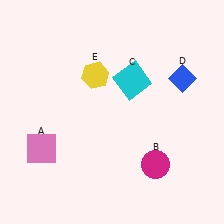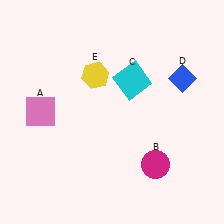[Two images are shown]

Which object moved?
The pink square (A) moved up.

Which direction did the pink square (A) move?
The pink square (A) moved up.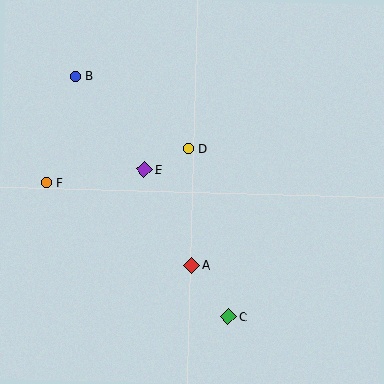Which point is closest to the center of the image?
Point D at (188, 149) is closest to the center.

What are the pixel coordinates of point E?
Point E is at (145, 170).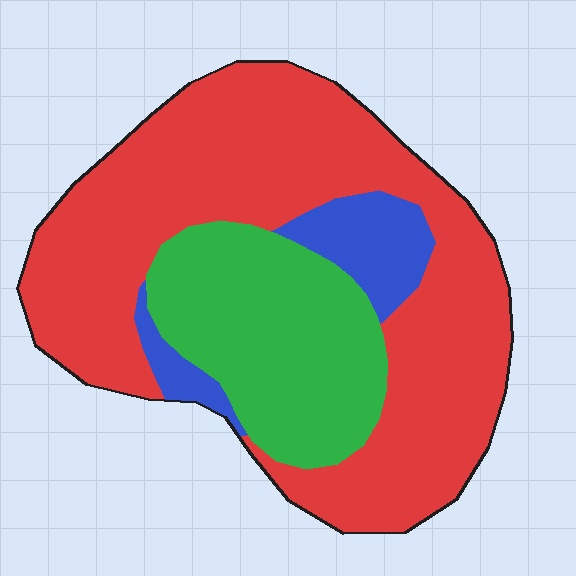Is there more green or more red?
Red.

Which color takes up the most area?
Red, at roughly 65%.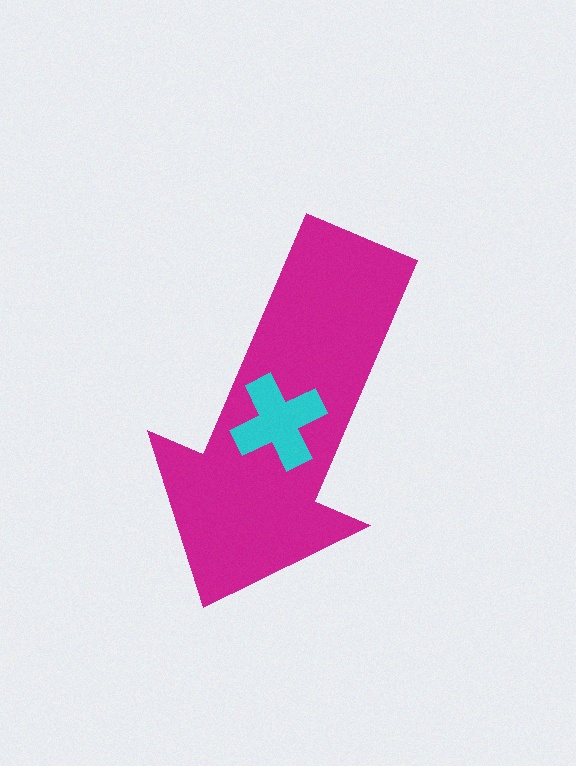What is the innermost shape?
The cyan cross.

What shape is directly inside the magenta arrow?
The cyan cross.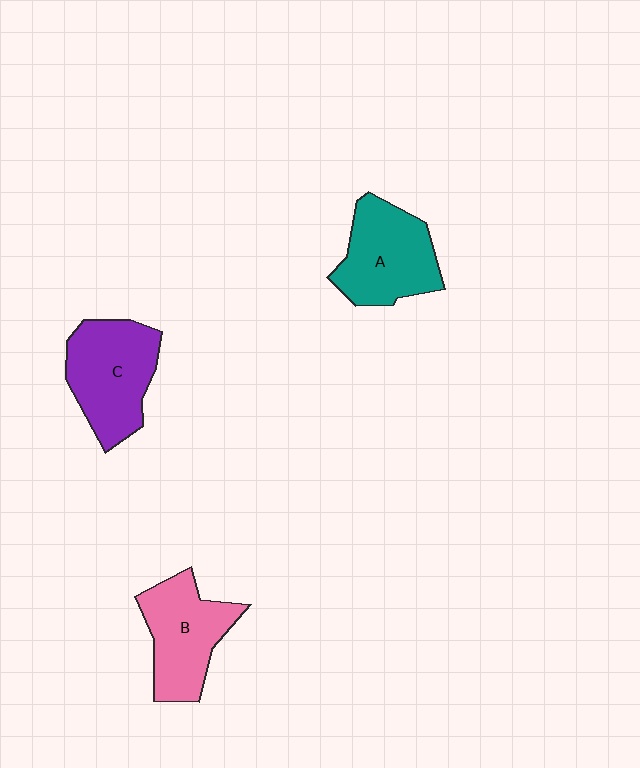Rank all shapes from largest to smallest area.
From largest to smallest: C (purple), A (teal), B (pink).